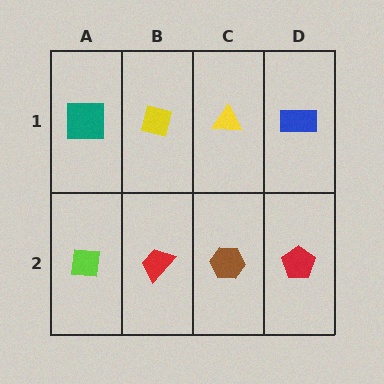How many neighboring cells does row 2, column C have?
3.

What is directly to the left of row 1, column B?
A teal square.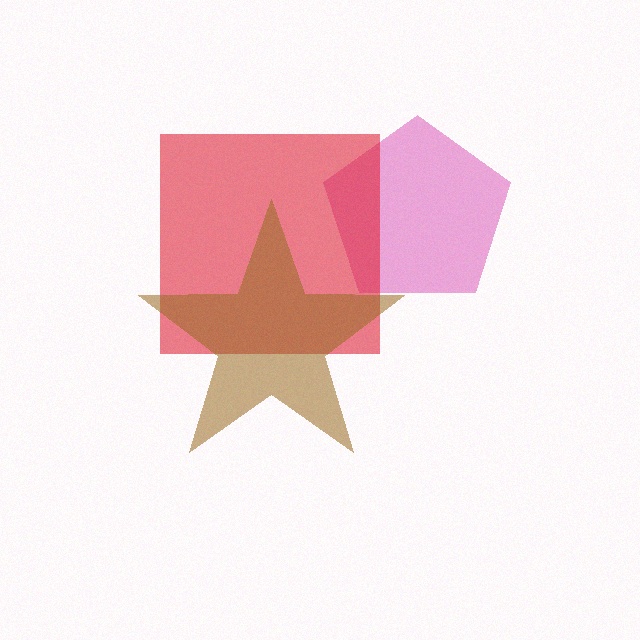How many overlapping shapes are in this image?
There are 3 overlapping shapes in the image.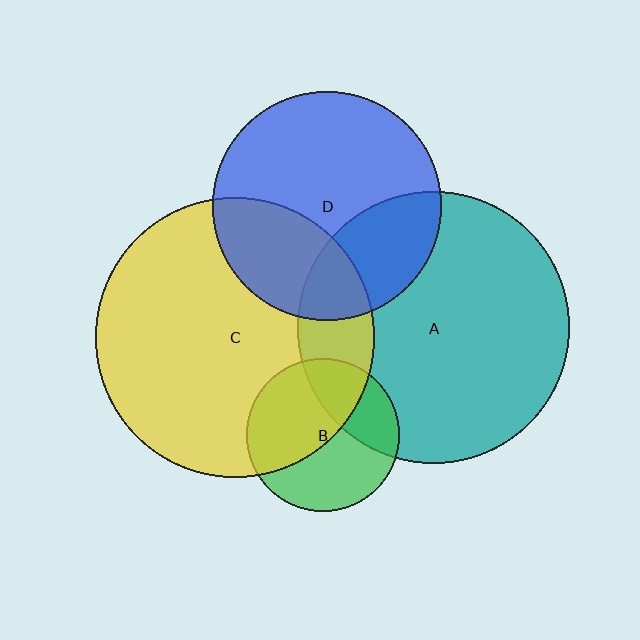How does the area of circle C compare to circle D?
Approximately 1.5 times.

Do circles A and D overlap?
Yes.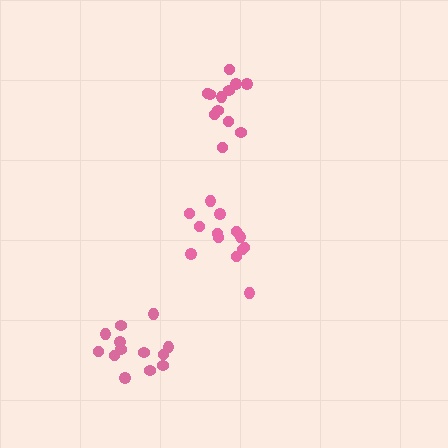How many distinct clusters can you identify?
There are 3 distinct clusters.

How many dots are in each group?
Group 1: 13 dots, Group 2: 13 dots, Group 3: 12 dots (38 total).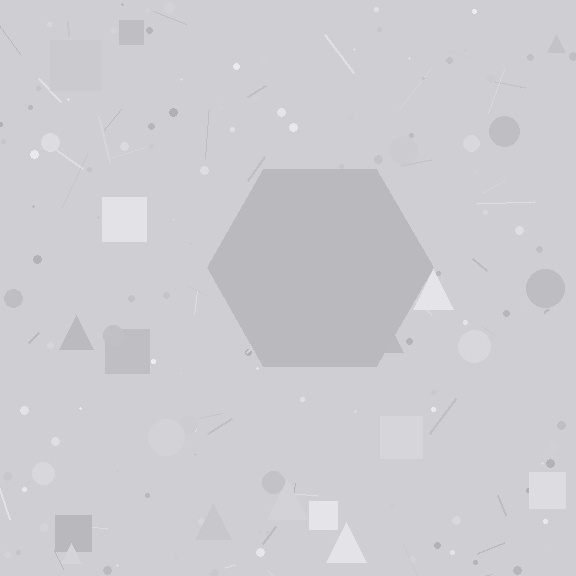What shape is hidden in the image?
A hexagon is hidden in the image.